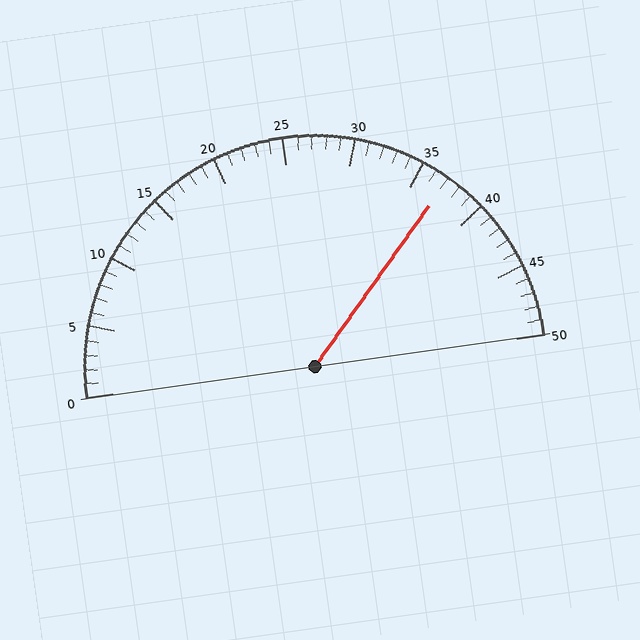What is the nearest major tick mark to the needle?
The nearest major tick mark is 35.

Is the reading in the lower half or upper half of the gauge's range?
The reading is in the upper half of the range (0 to 50).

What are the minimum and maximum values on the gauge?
The gauge ranges from 0 to 50.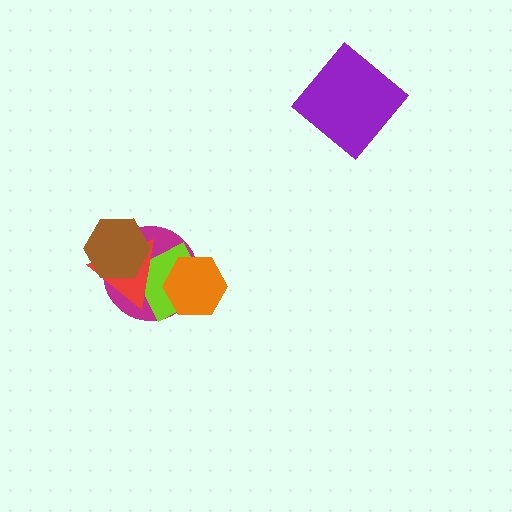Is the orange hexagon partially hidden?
No, no other shape covers it.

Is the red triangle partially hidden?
Yes, it is partially covered by another shape.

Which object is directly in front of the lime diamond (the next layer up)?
The red triangle is directly in front of the lime diamond.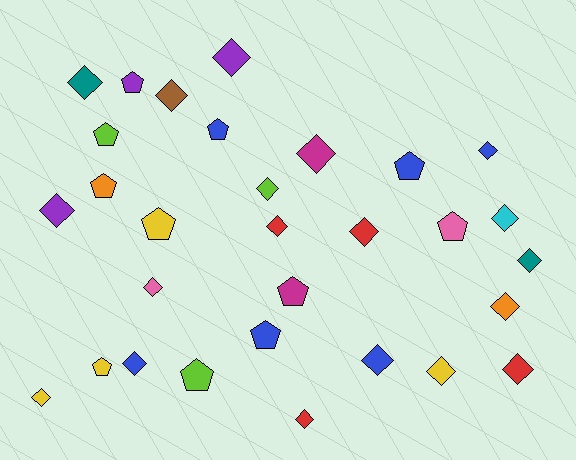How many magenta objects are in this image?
There are 2 magenta objects.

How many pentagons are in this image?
There are 11 pentagons.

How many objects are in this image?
There are 30 objects.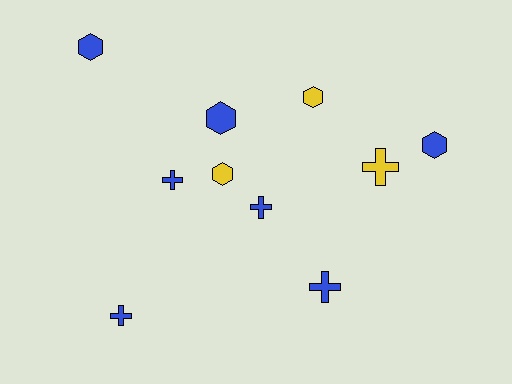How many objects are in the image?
There are 10 objects.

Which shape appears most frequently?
Cross, with 5 objects.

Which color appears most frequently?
Blue, with 7 objects.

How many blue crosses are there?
There are 4 blue crosses.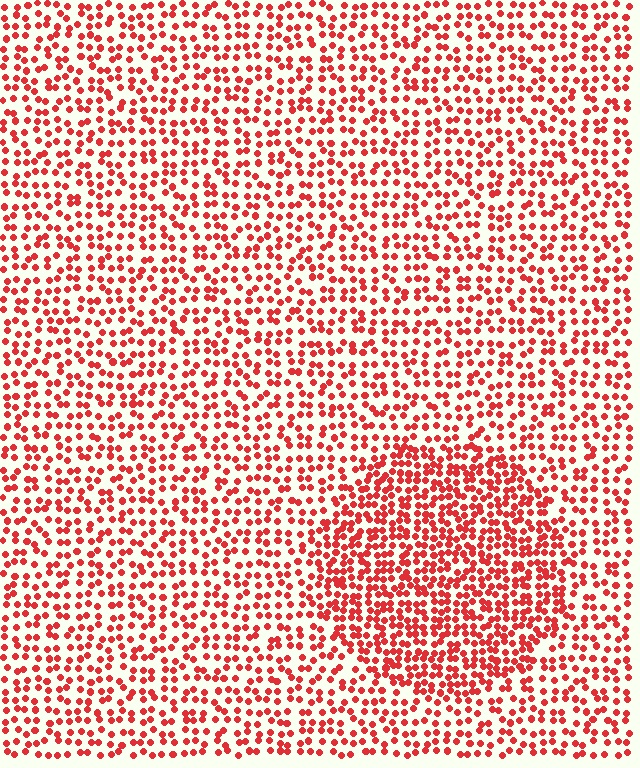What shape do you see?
I see a circle.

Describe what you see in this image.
The image contains small red elements arranged at two different densities. A circle-shaped region is visible where the elements are more densely packed than the surrounding area.